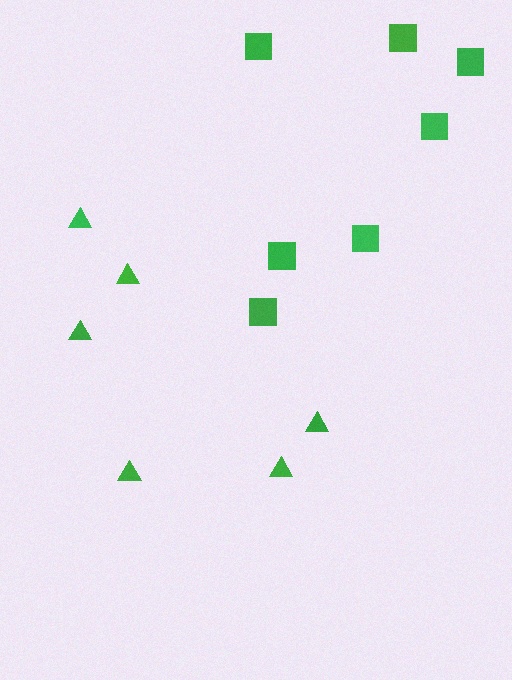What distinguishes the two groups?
There are 2 groups: one group of squares (7) and one group of triangles (6).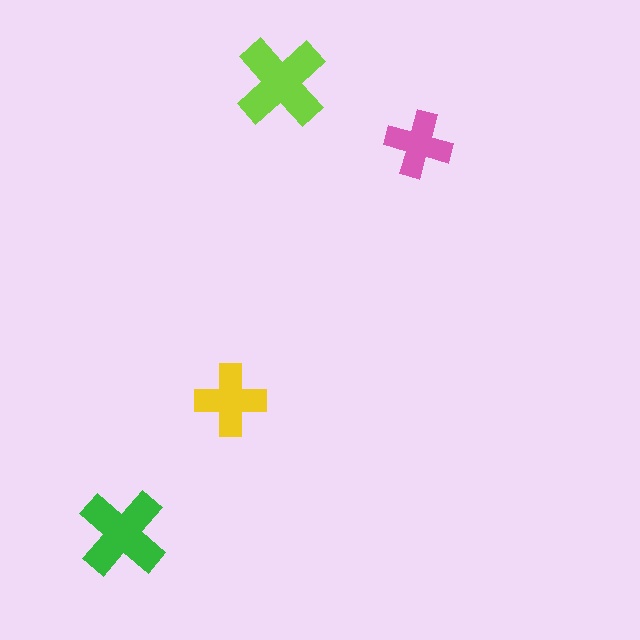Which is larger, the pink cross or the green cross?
The green one.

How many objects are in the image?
There are 4 objects in the image.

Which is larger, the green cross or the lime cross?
The lime one.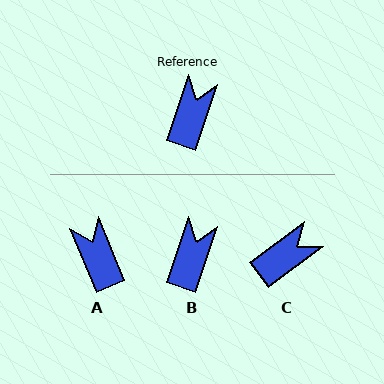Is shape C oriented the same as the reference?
No, it is off by about 34 degrees.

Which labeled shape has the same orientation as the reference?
B.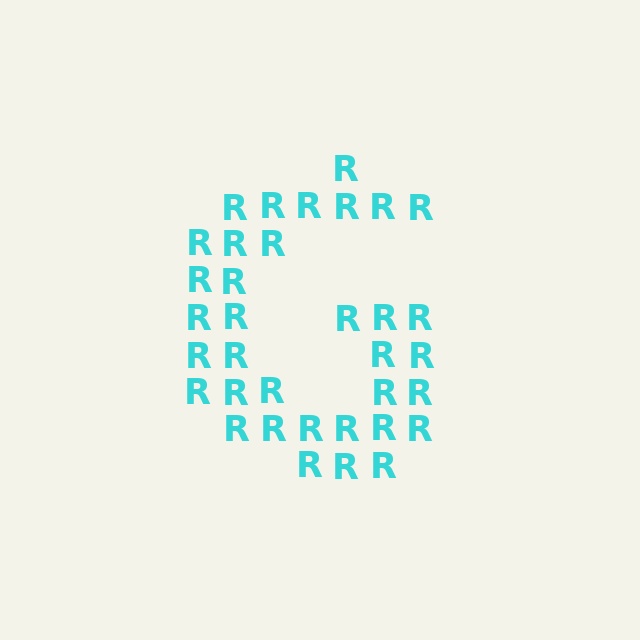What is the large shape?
The large shape is the letter G.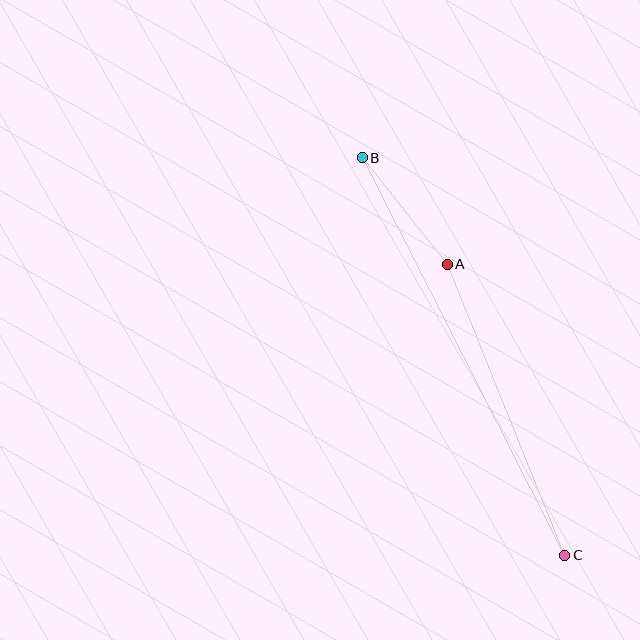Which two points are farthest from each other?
Points B and C are farthest from each other.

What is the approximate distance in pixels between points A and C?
The distance between A and C is approximately 314 pixels.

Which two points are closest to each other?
Points A and B are closest to each other.